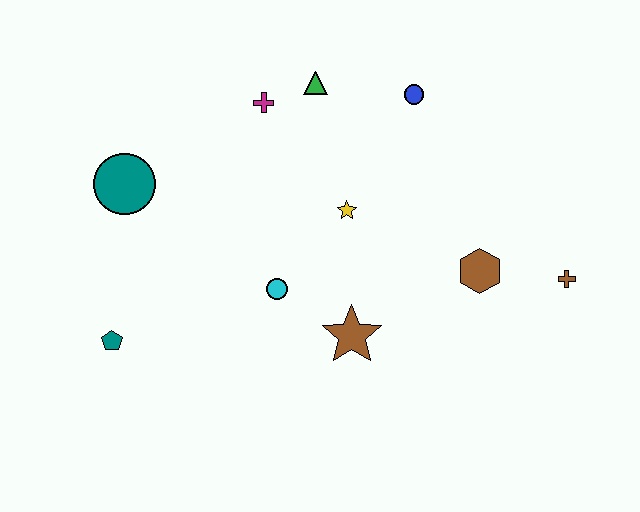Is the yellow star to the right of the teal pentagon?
Yes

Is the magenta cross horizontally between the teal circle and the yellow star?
Yes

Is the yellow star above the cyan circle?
Yes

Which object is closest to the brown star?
The cyan circle is closest to the brown star.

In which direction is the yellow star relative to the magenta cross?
The yellow star is below the magenta cross.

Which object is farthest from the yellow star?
The teal pentagon is farthest from the yellow star.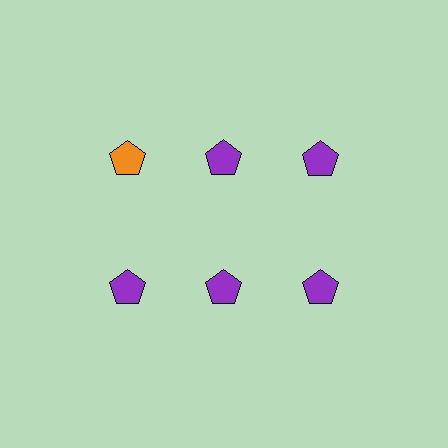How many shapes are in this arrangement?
There are 6 shapes arranged in a grid pattern.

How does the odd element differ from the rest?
It has a different color: orange instead of purple.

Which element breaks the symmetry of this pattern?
The orange pentagon in the top row, leftmost column breaks the symmetry. All other shapes are purple pentagons.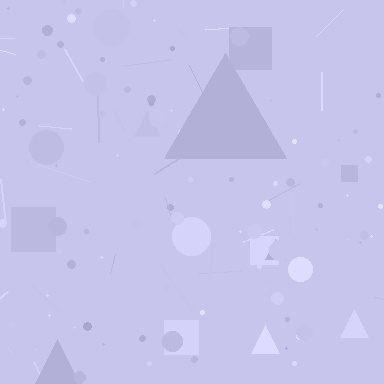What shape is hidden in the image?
A triangle is hidden in the image.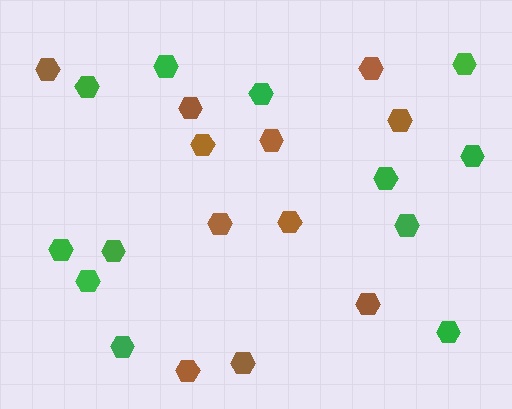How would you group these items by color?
There are 2 groups: one group of brown hexagons (11) and one group of green hexagons (12).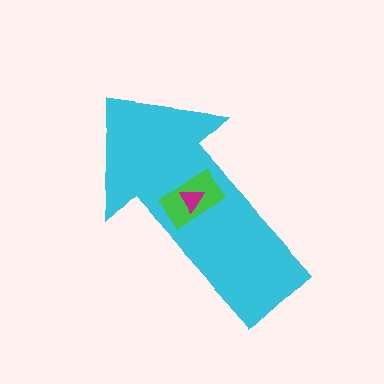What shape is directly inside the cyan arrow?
The green rectangle.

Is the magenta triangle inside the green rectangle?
Yes.